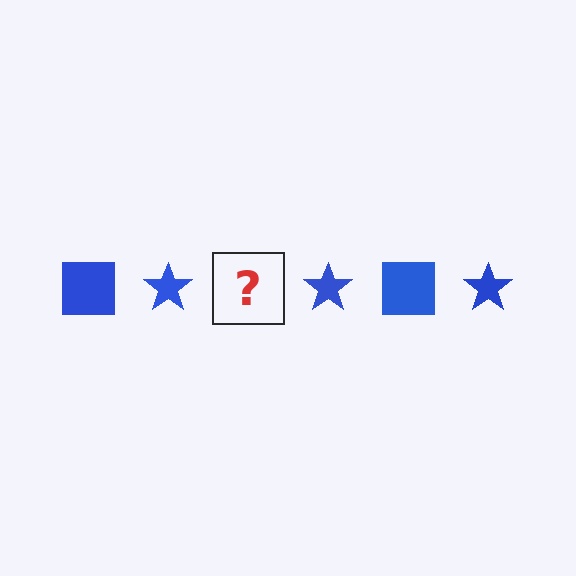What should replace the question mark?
The question mark should be replaced with a blue square.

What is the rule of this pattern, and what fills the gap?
The rule is that the pattern cycles through square, star shapes in blue. The gap should be filled with a blue square.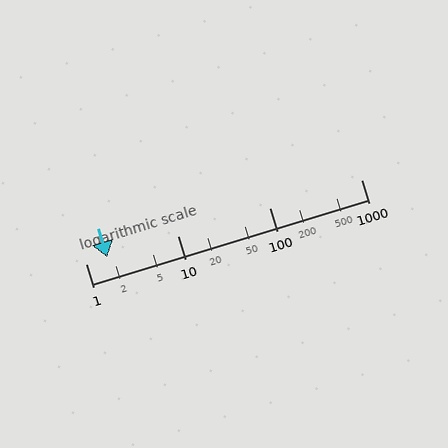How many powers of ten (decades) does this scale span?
The scale spans 3 decades, from 1 to 1000.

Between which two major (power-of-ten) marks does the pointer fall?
The pointer is between 1 and 10.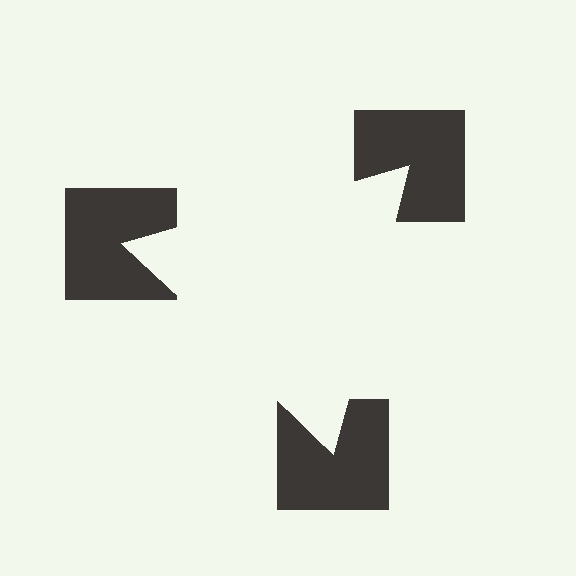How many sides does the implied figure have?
3 sides.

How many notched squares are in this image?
There are 3 — one at each vertex of the illusory triangle.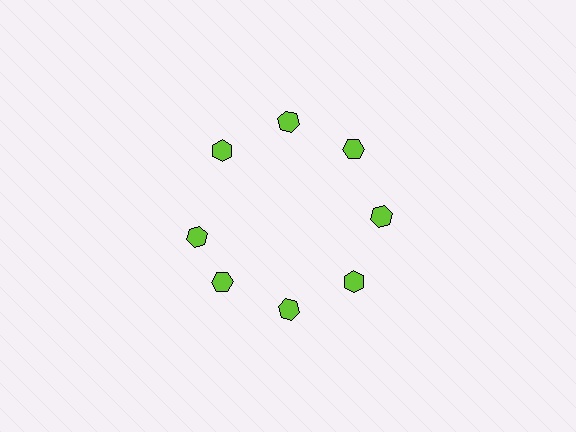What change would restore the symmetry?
The symmetry would be restored by rotating it back into even spacing with its neighbors so that all 8 hexagons sit at equal angles and equal distance from the center.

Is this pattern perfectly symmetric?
No. The 8 lime hexagons are arranged in a ring, but one element near the 9 o'clock position is rotated out of alignment along the ring, breaking the 8-fold rotational symmetry.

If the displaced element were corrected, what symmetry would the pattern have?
It would have 8-fold rotational symmetry — the pattern would map onto itself every 45 degrees.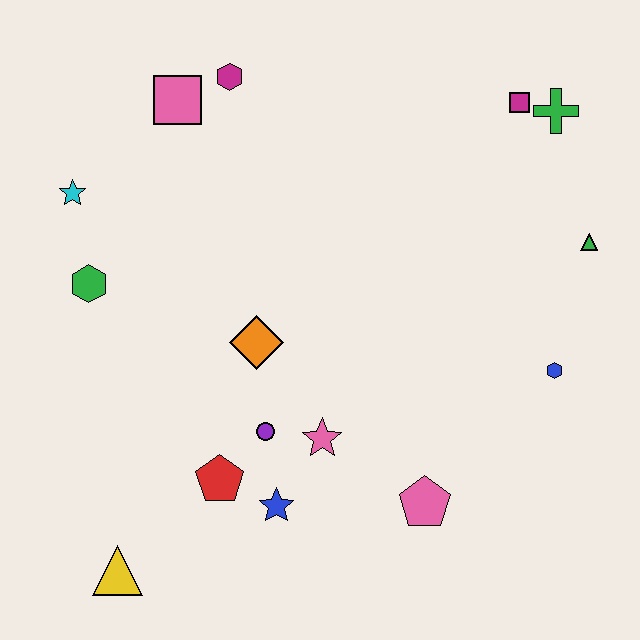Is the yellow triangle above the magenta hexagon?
No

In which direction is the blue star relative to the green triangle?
The blue star is to the left of the green triangle.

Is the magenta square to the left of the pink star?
No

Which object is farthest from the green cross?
The yellow triangle is farthest from the green cross.